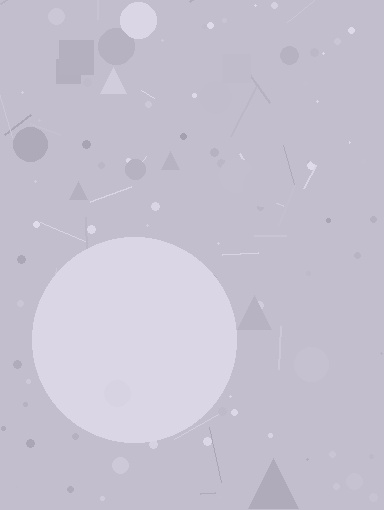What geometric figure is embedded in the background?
A circle is embedded in the background.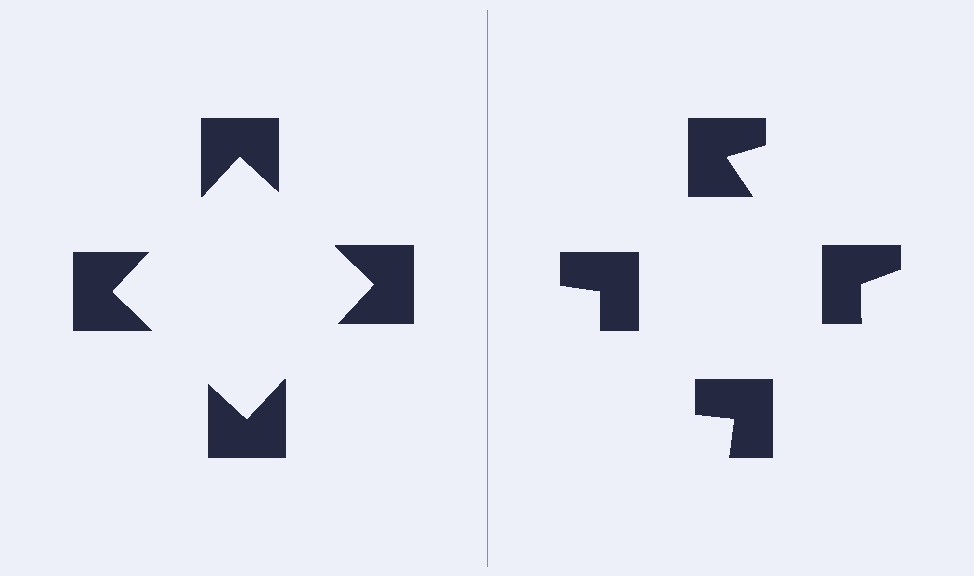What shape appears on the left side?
An illusory square.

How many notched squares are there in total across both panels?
8 — 4 on each side.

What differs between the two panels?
The notched squares are positioned identically on both sides; only the wedge orientations differ. On the left they align to a square; on the right they are misaligned.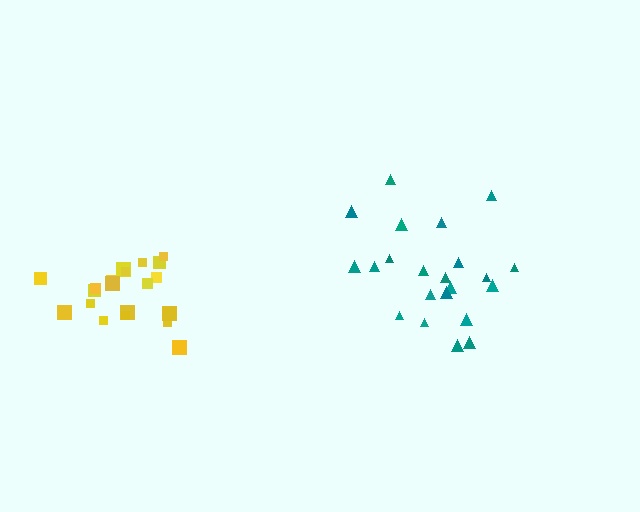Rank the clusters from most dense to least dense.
yellow, teal.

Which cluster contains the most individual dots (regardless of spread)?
Teal (22).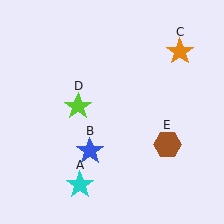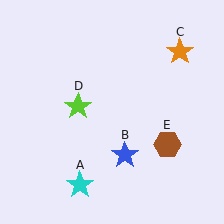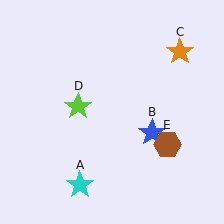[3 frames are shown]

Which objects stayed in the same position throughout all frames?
Cyan star (object A) and orange star (object C) and lime star (object D) and brown hexagon (object E) remained stationary.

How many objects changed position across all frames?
1 object changed position: blue star (object B).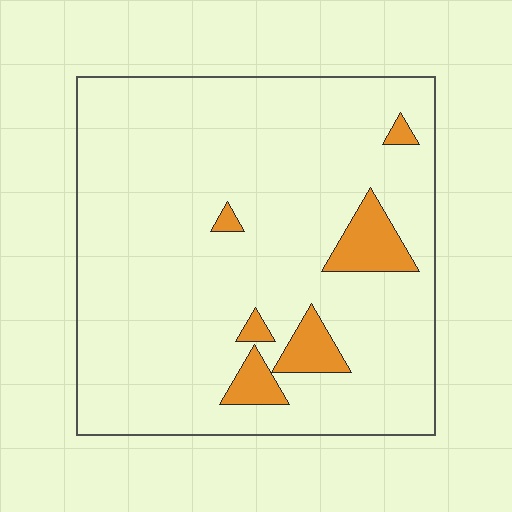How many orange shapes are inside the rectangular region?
6.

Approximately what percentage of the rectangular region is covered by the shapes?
Approximately 10%.